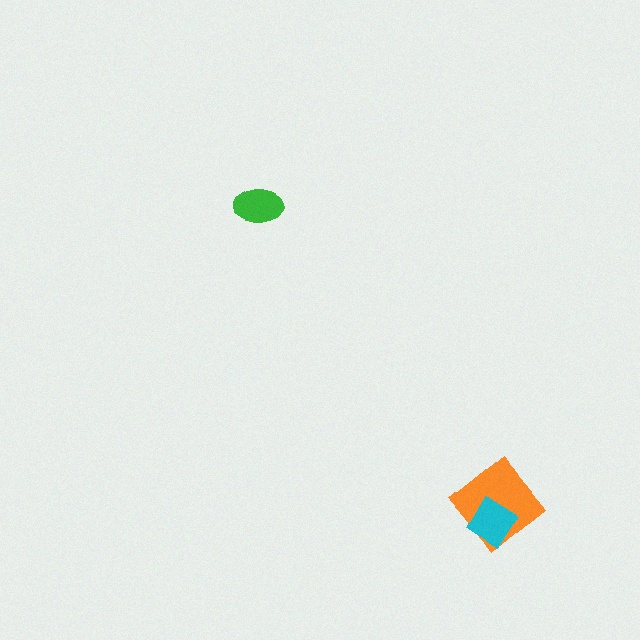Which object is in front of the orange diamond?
The cyan diamond is in front of the orange diamond.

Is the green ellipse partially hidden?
No, no other shape covers it.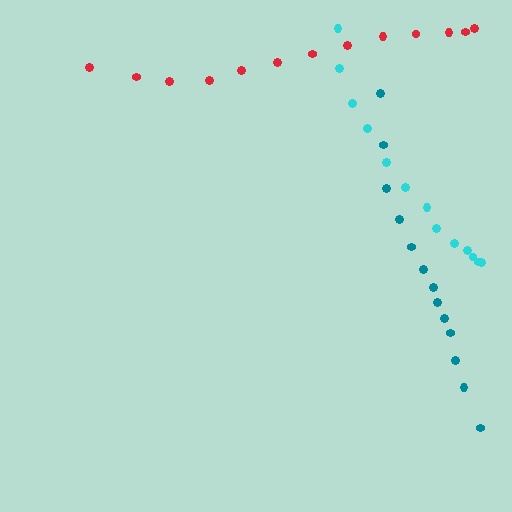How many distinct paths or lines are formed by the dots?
There are 3 distinct paths.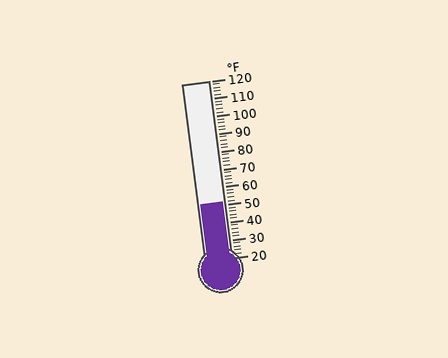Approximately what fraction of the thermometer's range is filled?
The thermometer is filled to approximately 30% of its range.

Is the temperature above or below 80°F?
The temperature is below 80°F.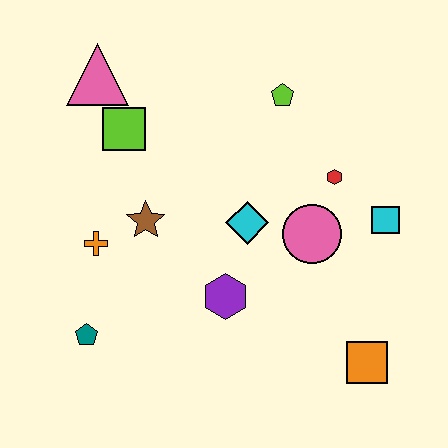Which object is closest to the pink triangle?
The lime square is closest to the pink triangle.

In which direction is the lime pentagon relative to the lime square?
The lime pentagon is to the right of the lime square.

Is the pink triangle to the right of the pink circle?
No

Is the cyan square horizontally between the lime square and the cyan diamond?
No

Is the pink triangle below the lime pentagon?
No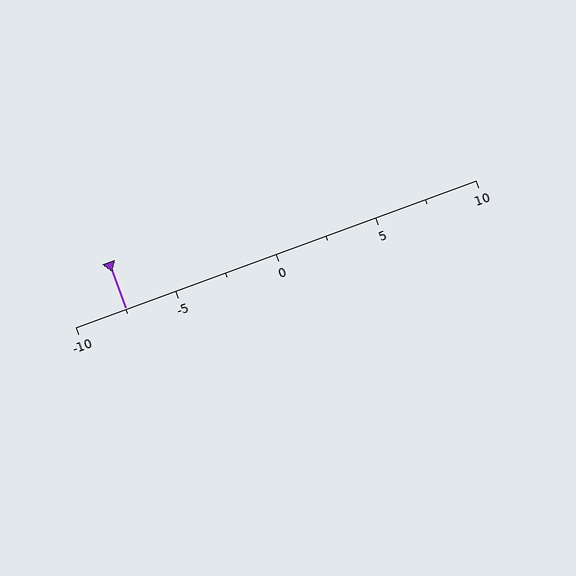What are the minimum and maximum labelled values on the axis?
The axis runs from -10 to 10.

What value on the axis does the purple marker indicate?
The marker indicates approximately -7.5.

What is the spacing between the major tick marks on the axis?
The major ticks are spaced 5 apart.